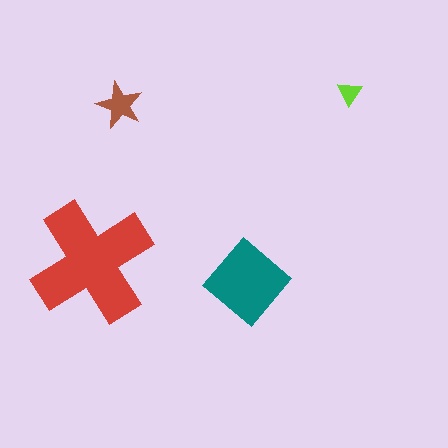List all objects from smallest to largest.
The lime triangle, the brown star, the teal diamond, the red cross.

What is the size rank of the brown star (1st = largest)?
3rd.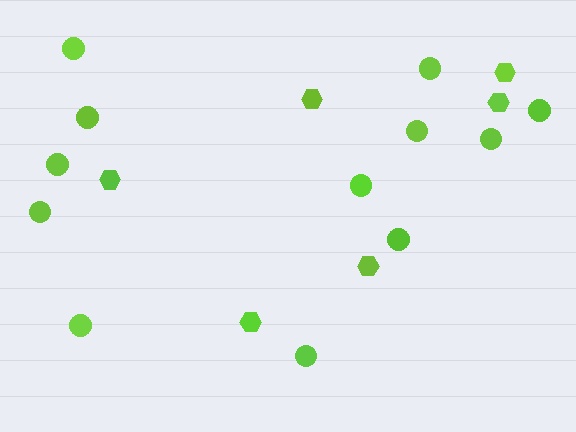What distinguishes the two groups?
There are 2 groups: one group of circles (12) and one group of hexagons (6).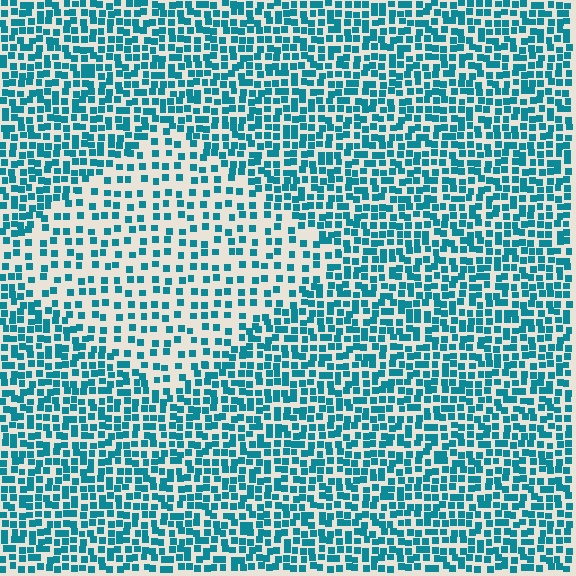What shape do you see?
I see a diamond.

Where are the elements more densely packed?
The elements are more densely packed outside the diamond boundary.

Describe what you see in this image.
The image contains small teal elements arranged at two different densities. A diamond-shaped region is visible where the elements are less densely packed than the surrounding area.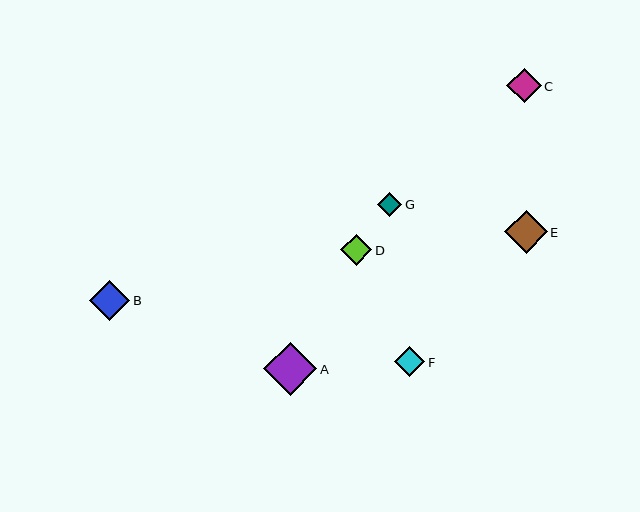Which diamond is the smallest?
Diamond G is the smallest with a size of approximately 24 pixels.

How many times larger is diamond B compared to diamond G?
Diamond B is approximately 1.7 times the size of diamond G.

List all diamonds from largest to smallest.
From largest to smallest: A, E, B, C, D, F, G.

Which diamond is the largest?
Diamond A is the largest with a size of approximately 53 pixels.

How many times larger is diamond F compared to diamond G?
Diamond F is approximately 1.3 times the size of diamond G.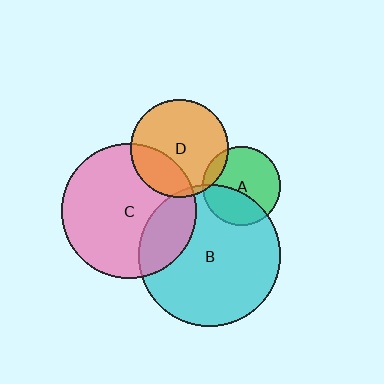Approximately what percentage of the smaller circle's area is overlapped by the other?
Approximately 25%.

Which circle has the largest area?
Circle B (cyan).